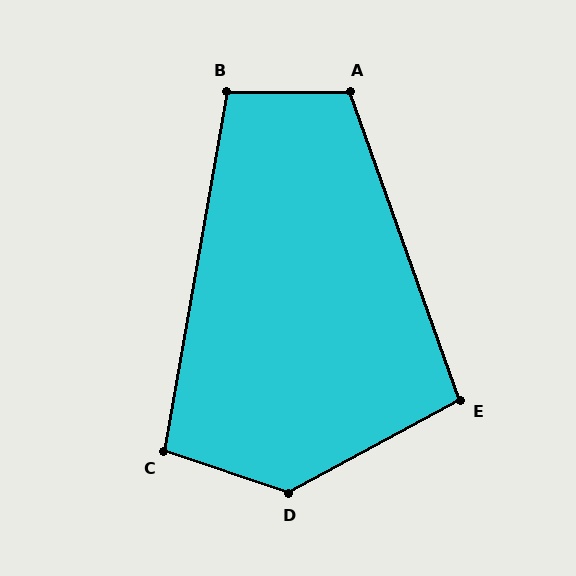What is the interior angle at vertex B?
Approximately 100 degrees (obtuse).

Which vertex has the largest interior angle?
D, at approximately 133 degrees.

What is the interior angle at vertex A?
Approximately 110 degrees (obtuse).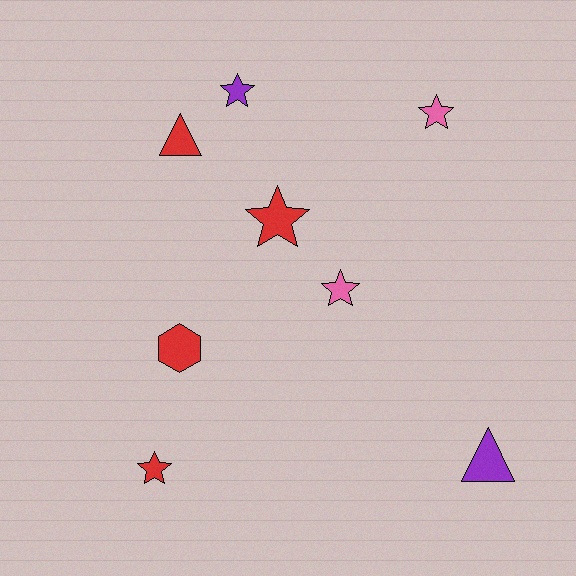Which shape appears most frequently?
Star, with 5 objects.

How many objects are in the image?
There are 8 objects.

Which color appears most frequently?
Red, with 4 objects.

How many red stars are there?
There are 2 red stars.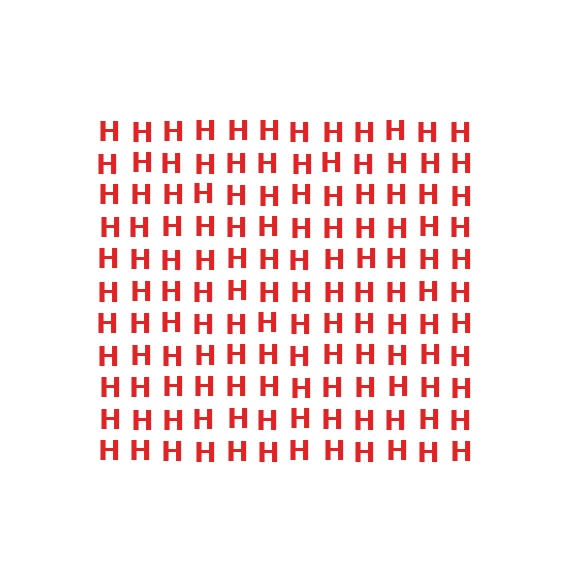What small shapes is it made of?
It is made of small letter H's.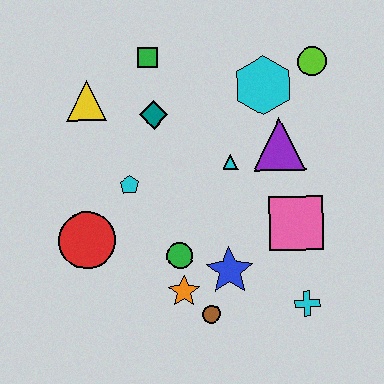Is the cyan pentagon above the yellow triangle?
No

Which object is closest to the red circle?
The cyan pentagon is closest to the red circle.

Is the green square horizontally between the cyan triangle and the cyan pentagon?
Yes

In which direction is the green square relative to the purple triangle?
The green square is to the left of the purple triangle.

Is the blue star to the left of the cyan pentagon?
No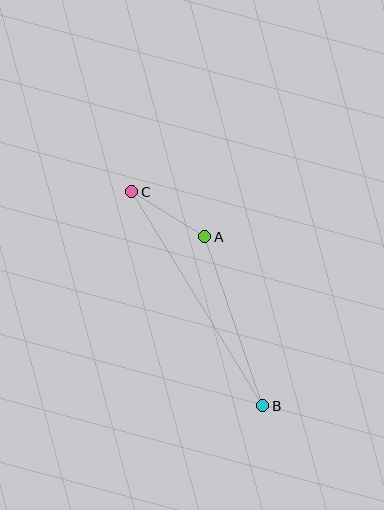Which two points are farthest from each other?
Points B and C are farthest from each other.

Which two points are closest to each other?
Points A and C are closest to each other.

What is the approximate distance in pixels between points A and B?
The distance between A and B is approximately 179 pixels.